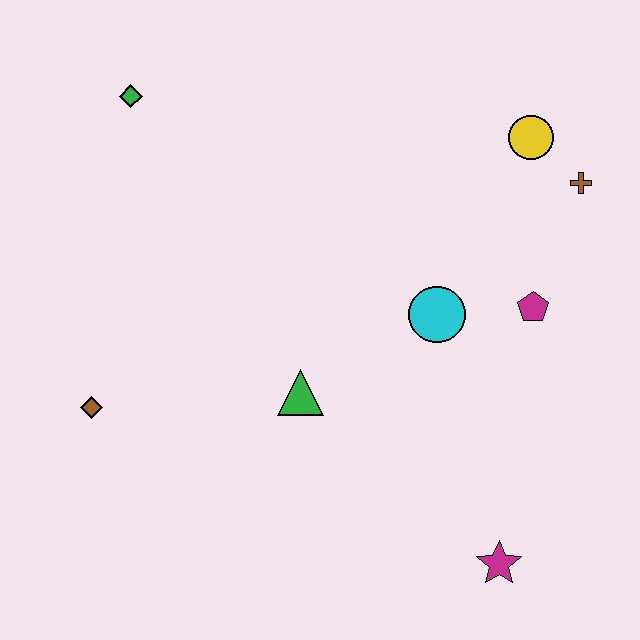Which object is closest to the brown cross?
The yellow circle is closest to the brown cross.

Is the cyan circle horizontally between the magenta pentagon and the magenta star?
No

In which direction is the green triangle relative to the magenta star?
The green triangle is to the left of the magenta star.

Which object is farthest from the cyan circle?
The green diamond is farthest from the cyan circle.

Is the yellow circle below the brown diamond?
No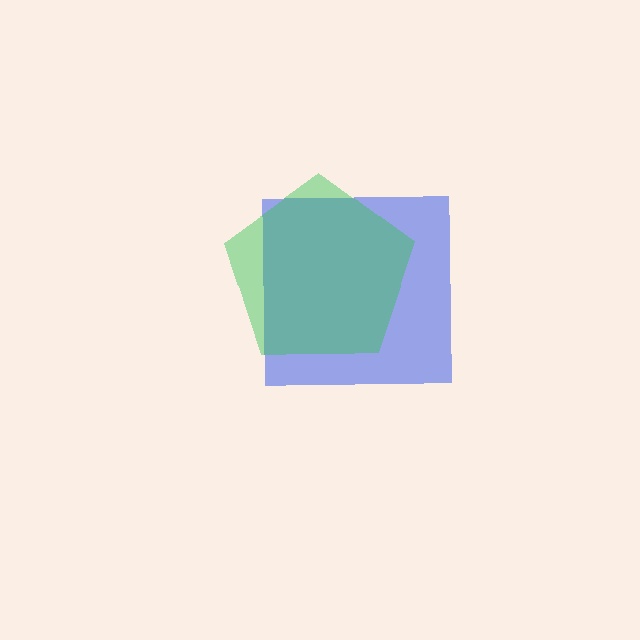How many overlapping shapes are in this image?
There are 2 overlapping shapes in the image.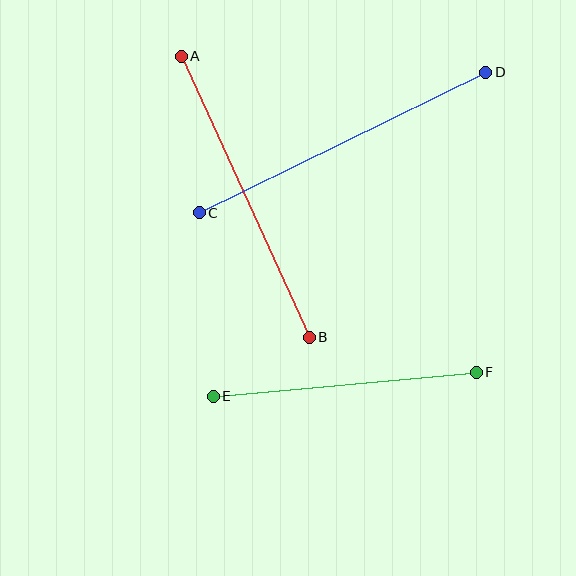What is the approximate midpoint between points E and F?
The midpoint is at approximately (345, 384) pixels.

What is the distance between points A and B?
The distance is approximately 309 pixels.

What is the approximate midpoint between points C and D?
The midpoint is at approximately (342, 143) pixels.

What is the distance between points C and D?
The distance is approximately 319 pixels.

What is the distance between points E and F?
The distance is approximately 264 pixels.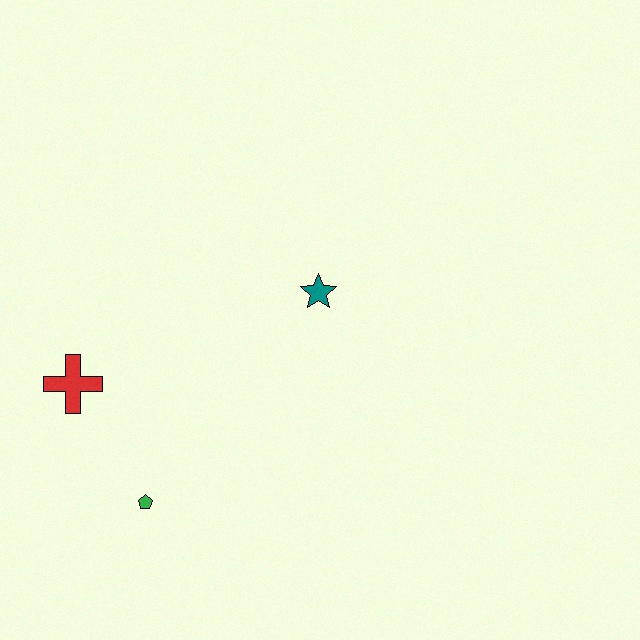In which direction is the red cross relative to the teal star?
The red cross is to the left of the teal star.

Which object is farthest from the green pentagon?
The teal star is farthest from the green pentagon.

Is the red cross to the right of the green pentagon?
No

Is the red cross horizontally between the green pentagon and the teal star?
No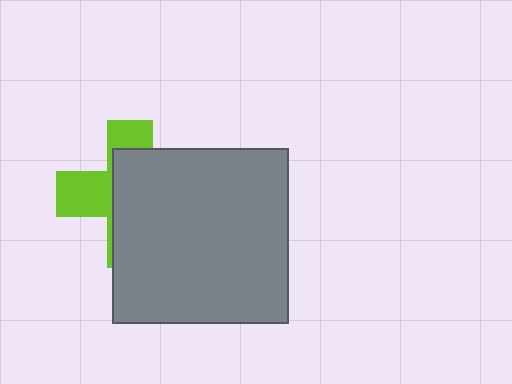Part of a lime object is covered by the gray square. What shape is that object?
It is a cross.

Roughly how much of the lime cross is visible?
A small part of it is visible (roughly 36%).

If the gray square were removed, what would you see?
You would see the complete lime cross.